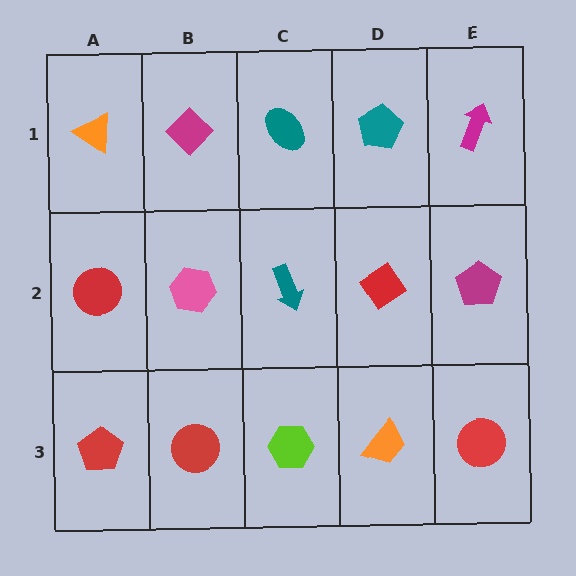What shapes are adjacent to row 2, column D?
A teal pentagon (row 1, column D), an orange trapezoid (row 3, column D), a teal arrow (row 2, column C), a magenta pentagon (row 2, column E).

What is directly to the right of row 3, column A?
A red circle.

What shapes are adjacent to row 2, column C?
A teal ellipse (row 1, column C), a lime hexagon (row 3, column C), a pink hexagon (row 2, column B), a red diamond (row 2, column D).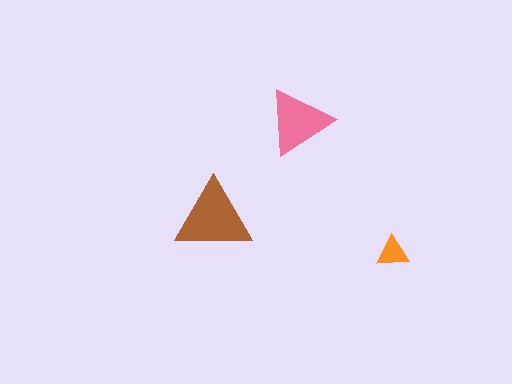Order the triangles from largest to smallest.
the brown one, the pink one, the orange one.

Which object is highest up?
The pink triangle is topmost.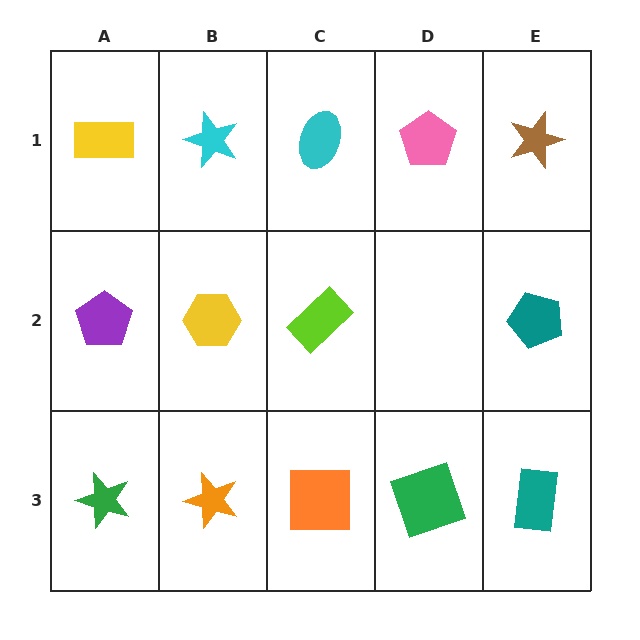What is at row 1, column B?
A cyan star.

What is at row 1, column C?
A cyan ellipse.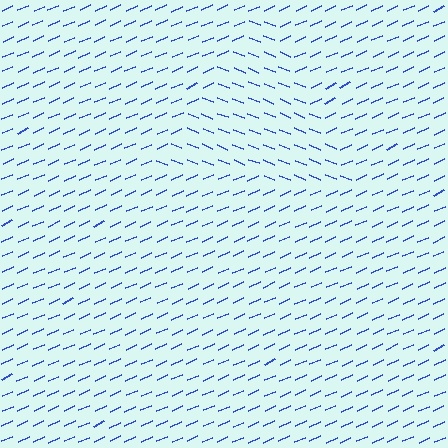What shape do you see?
I see a triangle.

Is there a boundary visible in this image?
Yes, there is a texture boundary formed by a change in line orientation.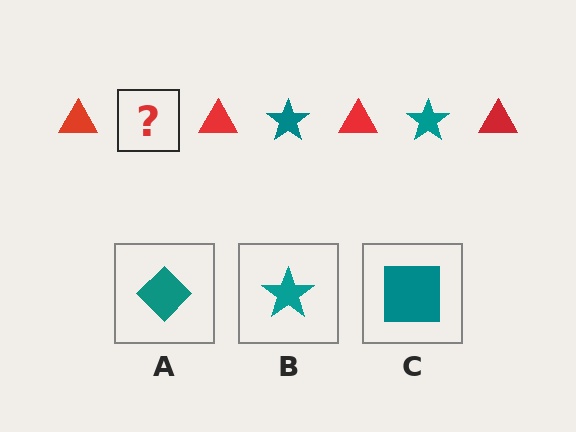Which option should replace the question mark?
Option B.